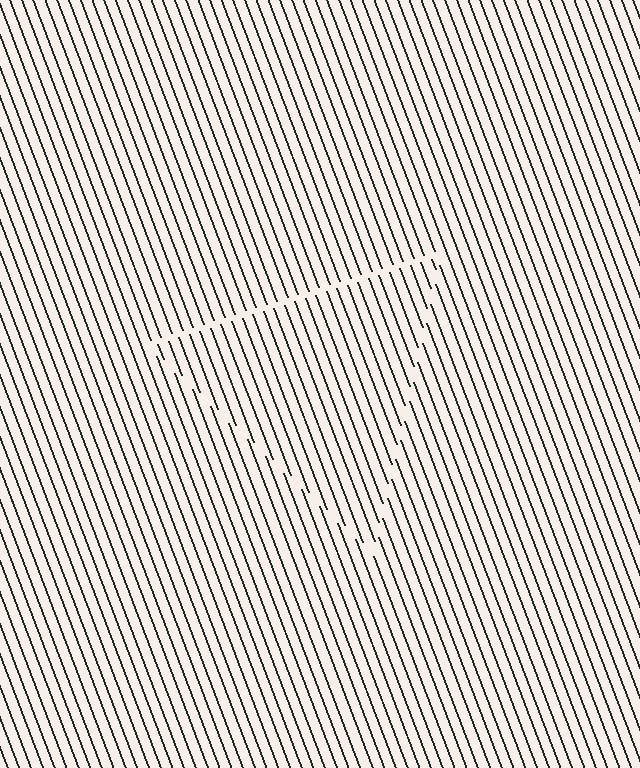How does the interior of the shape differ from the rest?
The interior of the shape contains the same grating, shifted by half a period — the contour is defined by the phase discontinuity where line-ends from the inner and outer gratings abut.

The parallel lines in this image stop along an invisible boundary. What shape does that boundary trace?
An illusory triangle. The interior of the shape contains the same grating, shifted by half a period — the contour is defined by the phase discontinuity where line-ends from the inner and outer gratings abut.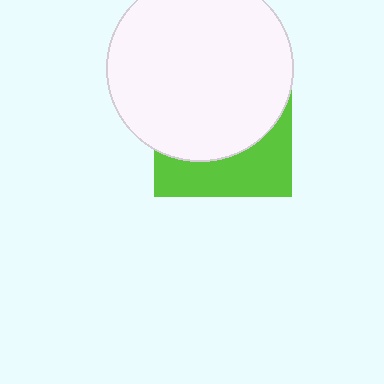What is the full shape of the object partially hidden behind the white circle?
The partially hidden object is a lime square.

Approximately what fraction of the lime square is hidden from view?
Roughly 64% of the lime square is hidden behind the white circle.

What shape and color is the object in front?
The object in front is a white circle.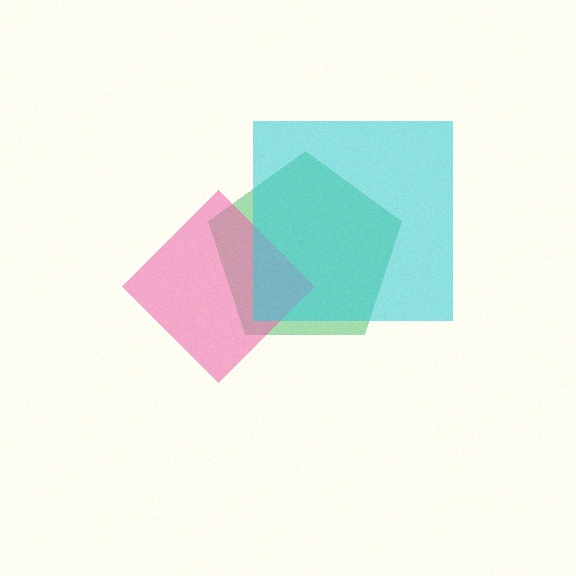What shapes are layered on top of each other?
The layered shapes are: a green pentagon, a pink diamond, a cyan square.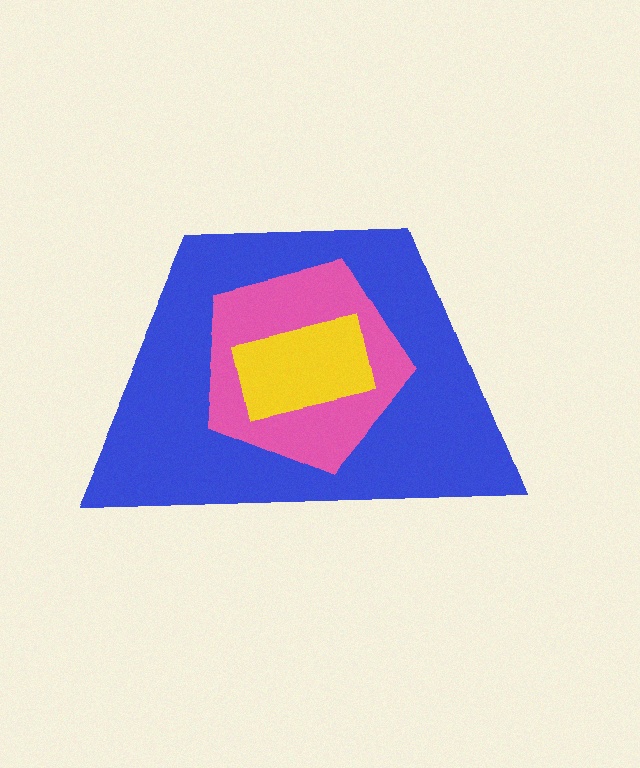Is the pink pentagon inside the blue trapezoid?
Yes.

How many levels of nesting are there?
3.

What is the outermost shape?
The blue trapezoid.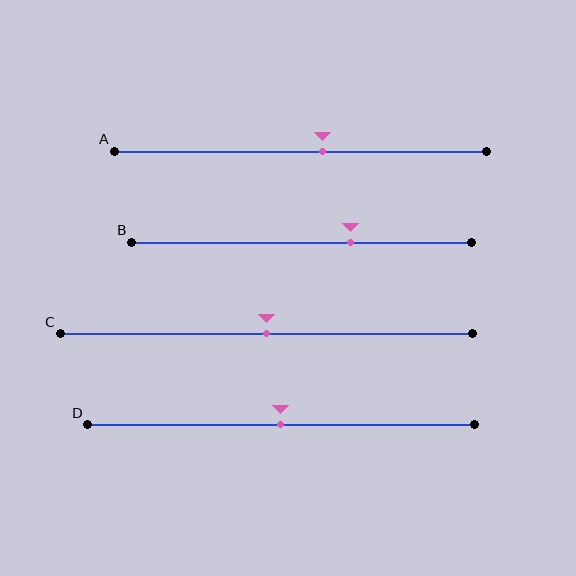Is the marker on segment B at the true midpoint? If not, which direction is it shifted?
No, the marker on segment B is shifted to the right by about 14% of the segment length.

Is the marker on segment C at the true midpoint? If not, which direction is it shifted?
Yes, the marker on segment C is at the true midpoint.